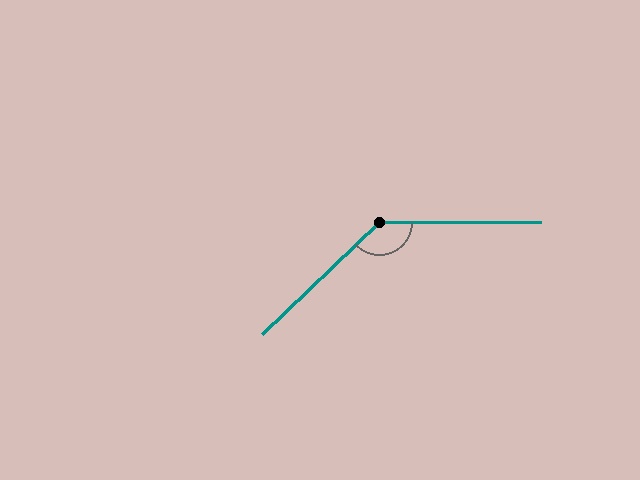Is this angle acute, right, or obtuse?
It is obtuse.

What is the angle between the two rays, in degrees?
Approximately 136 degrees.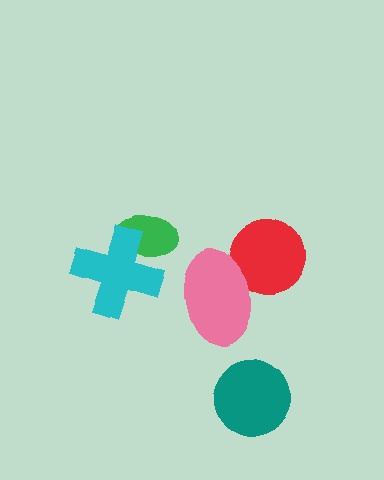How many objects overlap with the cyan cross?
1 object overlaps with the cyan cross.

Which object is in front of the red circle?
The pink ellipse is in front of the red circle.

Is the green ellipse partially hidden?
Yes, it is partially covered by another shape.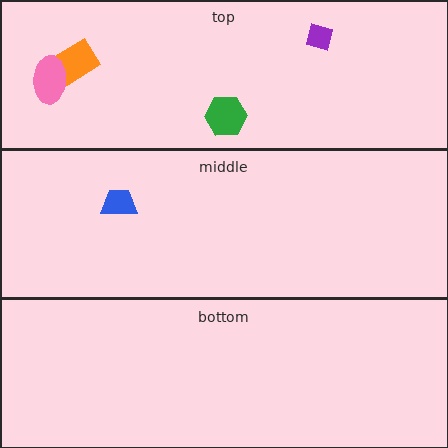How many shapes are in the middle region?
1.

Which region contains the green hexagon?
The top region.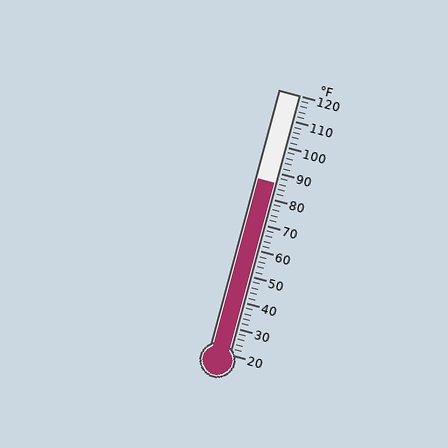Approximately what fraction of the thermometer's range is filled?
The thermometer is filled to approximately 65% of its range.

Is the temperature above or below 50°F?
The temperature is above 50°F.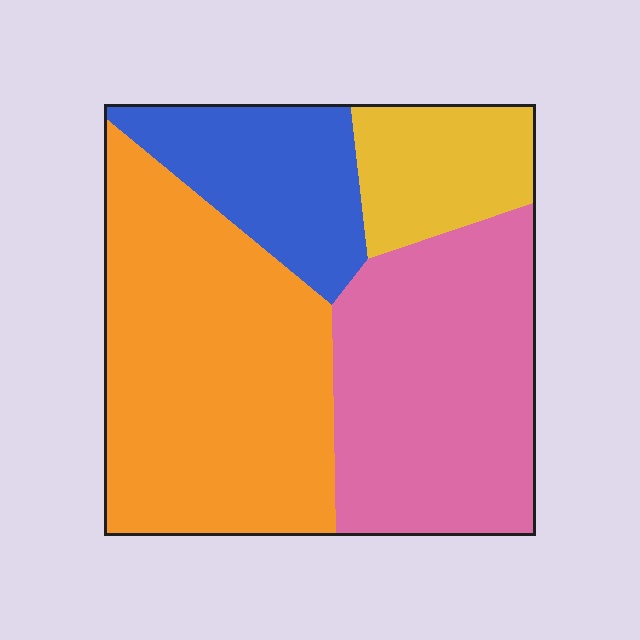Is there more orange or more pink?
Orange.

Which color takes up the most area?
Orange, at roughly 40%.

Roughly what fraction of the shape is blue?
Blue covers about 15% of the shape.